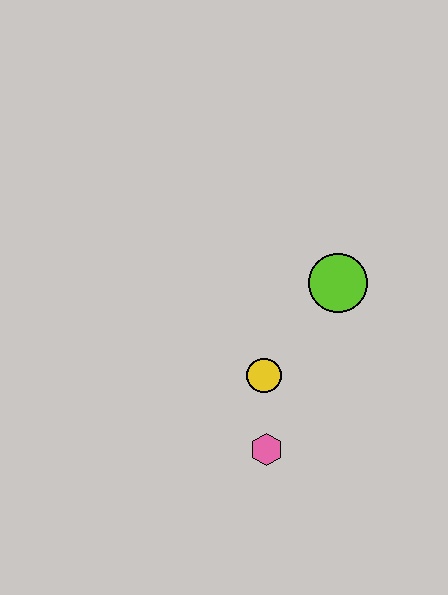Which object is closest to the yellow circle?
The pink hexagon is closest to the yellow circle.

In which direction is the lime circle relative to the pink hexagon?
The lime circle is above the pink hexagon.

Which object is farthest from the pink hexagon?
The lime circle is farthest from the pink hexagon.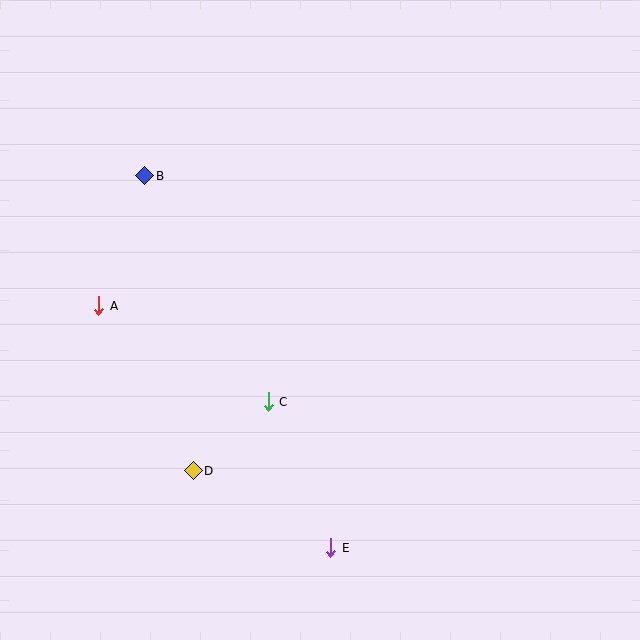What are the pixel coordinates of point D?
Point D is at (193, 471).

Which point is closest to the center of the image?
Point C at (268, 402) is closest to the center.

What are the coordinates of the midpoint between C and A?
The midpoint between C and A is at (183, 354).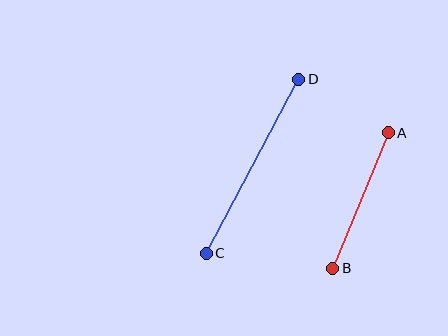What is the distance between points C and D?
The distance is approximately 197 pixels.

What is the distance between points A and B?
The distance is approximately 147 pixels.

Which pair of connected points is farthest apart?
Points C and D are farthest apart.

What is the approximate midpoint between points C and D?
The midpoint is at approximately (252, 166) pixels.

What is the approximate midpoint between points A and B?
The midpoint is at approximately (360, 201) pixels.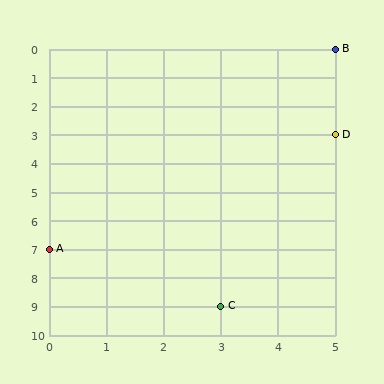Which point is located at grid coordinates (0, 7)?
Point A is at (0, 7).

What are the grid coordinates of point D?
Point D is at grid coordinates (5, 3).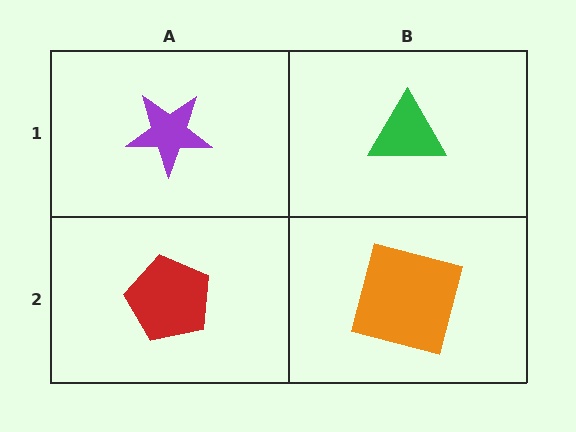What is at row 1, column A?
A purple star.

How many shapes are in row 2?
2 shapes.